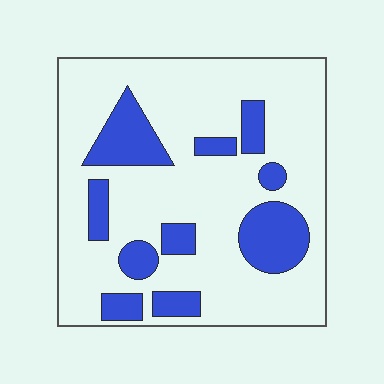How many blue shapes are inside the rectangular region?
10.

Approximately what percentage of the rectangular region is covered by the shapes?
Approximately 25%.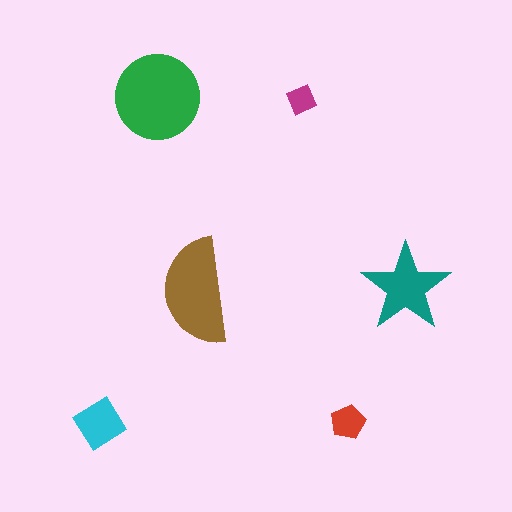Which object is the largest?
The green circle.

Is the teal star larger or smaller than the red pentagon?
Larger.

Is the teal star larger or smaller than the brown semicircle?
Smaller.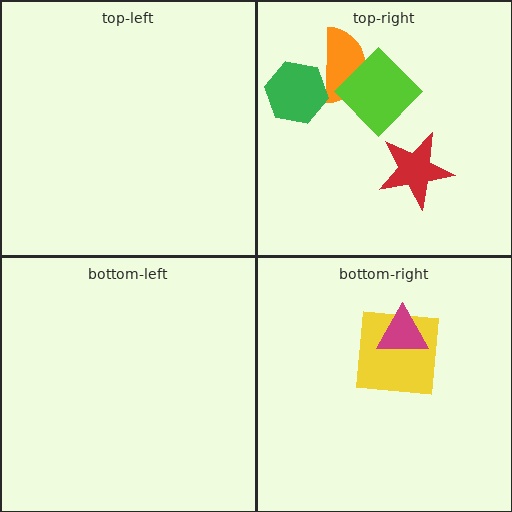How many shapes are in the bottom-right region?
2.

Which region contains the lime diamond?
The top-right region.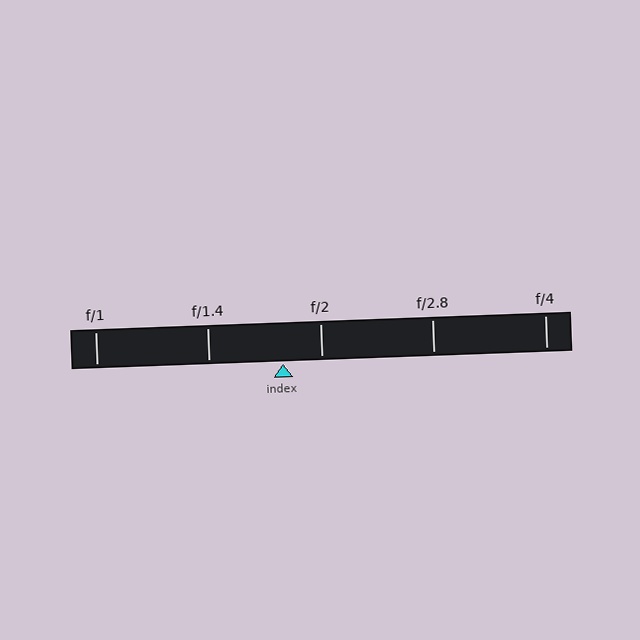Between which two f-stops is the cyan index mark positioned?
The index mark is between f/1.4 and f/2.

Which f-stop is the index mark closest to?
The index mark is closest to f/2.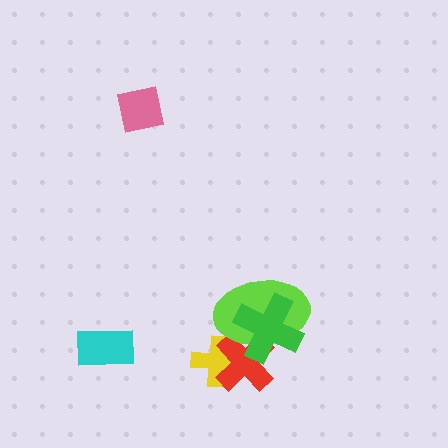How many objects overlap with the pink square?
0 objects overlap with the pink square.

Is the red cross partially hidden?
Yes, it is partially covered by another shape.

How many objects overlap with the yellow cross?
2 objects overlap with the yellow cross.